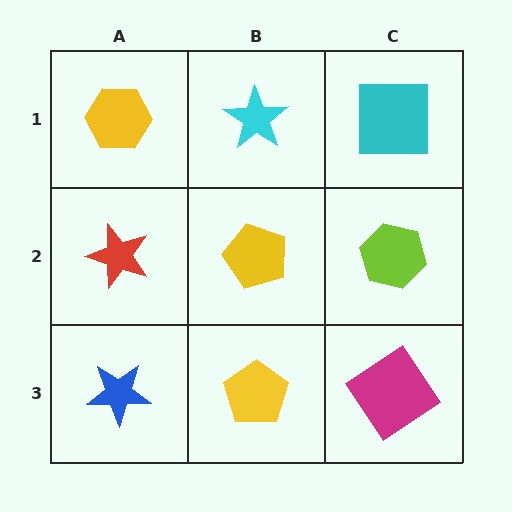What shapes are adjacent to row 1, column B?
A yellow pentagon (row 2, column B), a yellow hexagon (row 1, column A), a cyan square (row 1, column C).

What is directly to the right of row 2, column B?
A lime hexagon.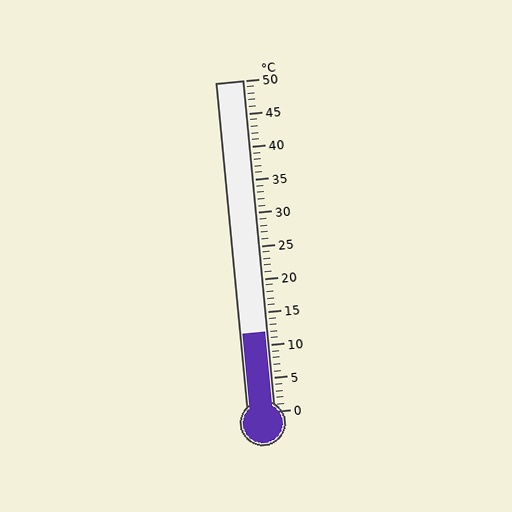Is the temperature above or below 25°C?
The temperature is below 25°C.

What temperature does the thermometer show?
The thermometer shows approximately 12°C.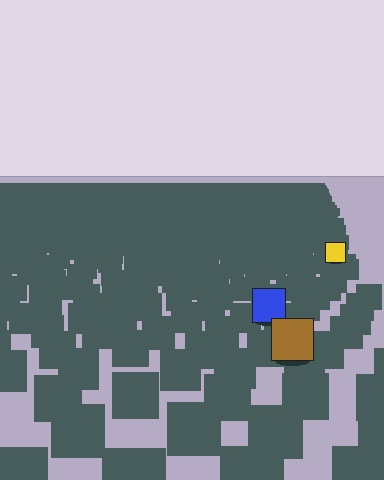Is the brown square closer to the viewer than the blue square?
Yes. The brown square is closer — you can tell from the texture gradient: the ground texture is coarser near it.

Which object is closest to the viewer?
The brown square is closest. The texture marks near it are larger and more spread out.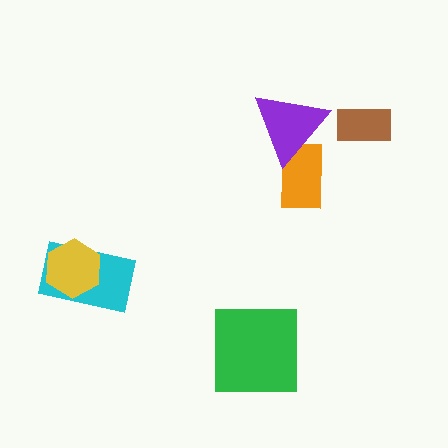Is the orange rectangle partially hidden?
Yes, it is partially covered by another shape.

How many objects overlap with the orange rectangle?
1 object overlaps with the orange rectangle.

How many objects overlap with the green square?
0 objects overlap with the green square.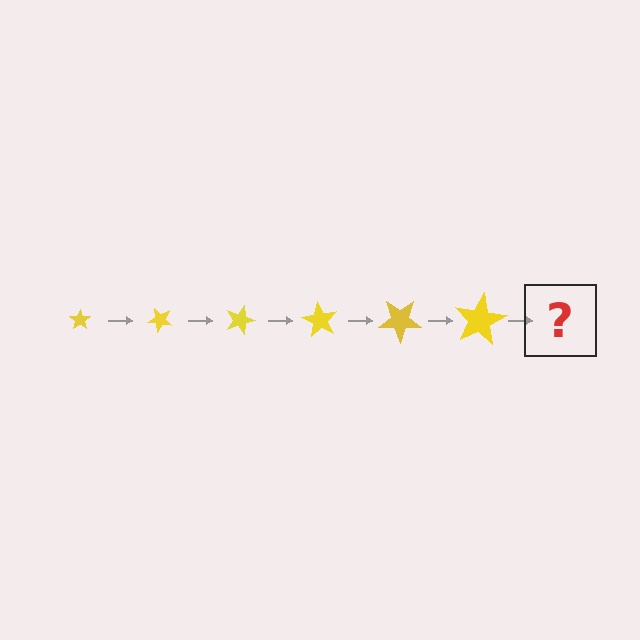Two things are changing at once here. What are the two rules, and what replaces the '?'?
The two rules are that the star grows larger each step and it rotates 45 degrees each step. The '?' should be a star, larger than the previous one and rotated 270 degrees from the start.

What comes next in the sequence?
The next element should be a star, larger than the previous one and rotated 270 degrees from the start.